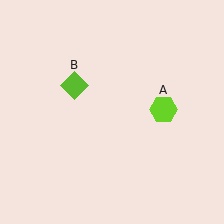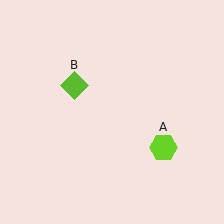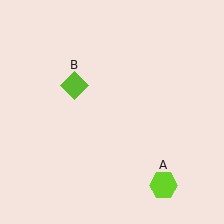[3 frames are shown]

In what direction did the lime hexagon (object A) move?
The lime hexagon (object A) moved down.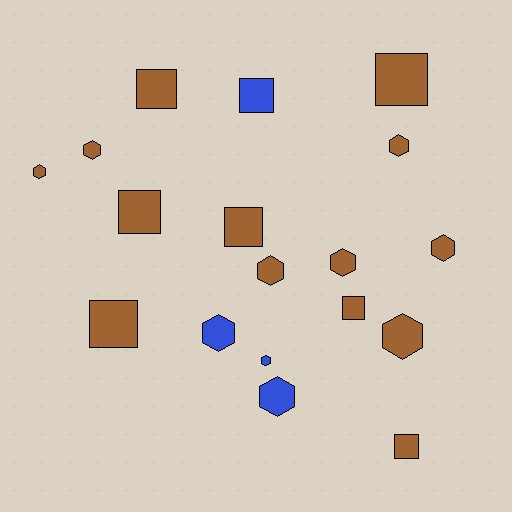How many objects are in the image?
There are 18 objects.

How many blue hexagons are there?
There are 3 blue hexagons.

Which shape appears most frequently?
Hexagon, with 10 objects.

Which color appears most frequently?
Brown, with 14 objects.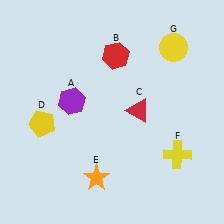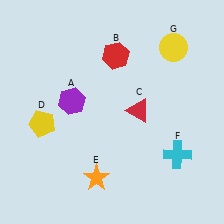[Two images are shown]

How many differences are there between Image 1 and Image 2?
There is 1 difference between the two images.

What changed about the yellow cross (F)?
In Image 1, F is yellow. In Image 2, it changed to cyan.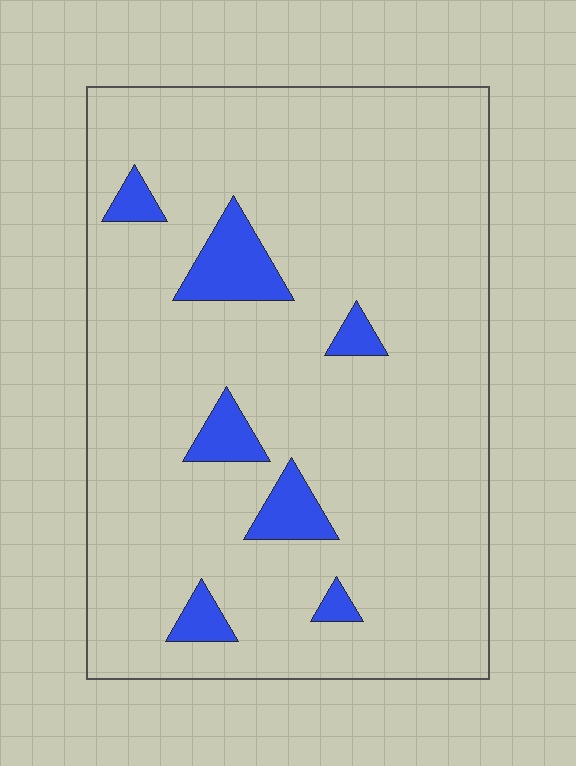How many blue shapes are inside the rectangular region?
7.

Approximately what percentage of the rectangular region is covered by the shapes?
Approximately 10%.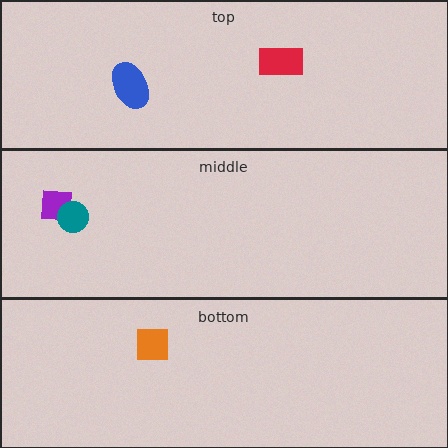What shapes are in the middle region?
The purple square, the teal circle.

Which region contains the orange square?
The bottom region.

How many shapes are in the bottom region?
1.